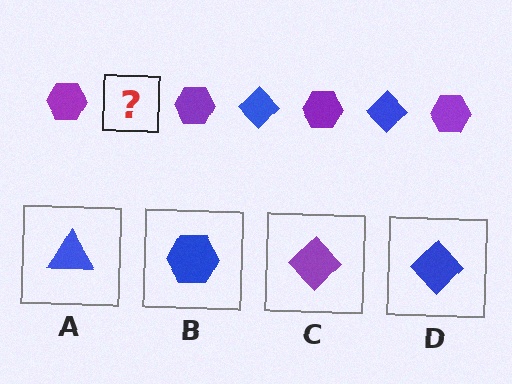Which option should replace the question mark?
Option D.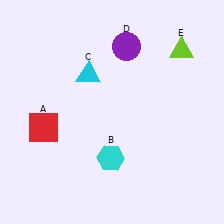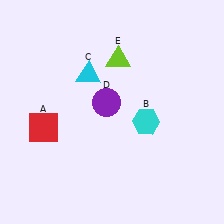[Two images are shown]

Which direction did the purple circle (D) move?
The purple circle (D) moved down.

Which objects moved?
The objects that moved are: the cyan hexagon (B), the purple circle (D), the lime triangle (E).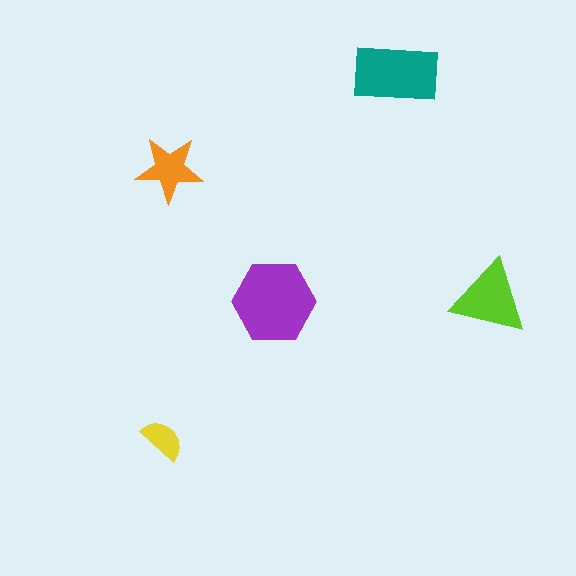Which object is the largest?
The purple hexagon.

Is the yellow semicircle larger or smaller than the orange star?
Smaller.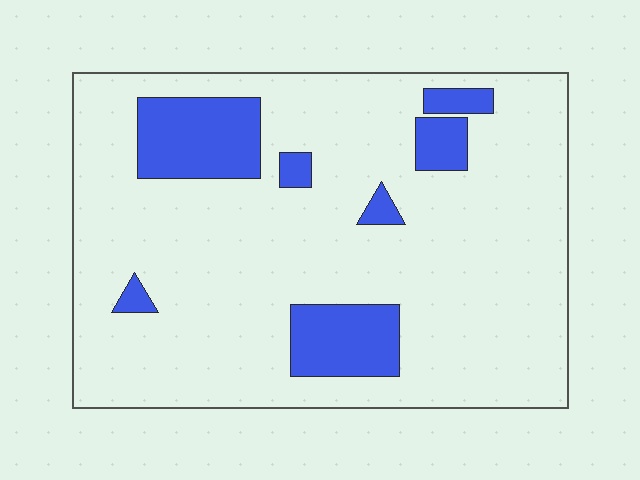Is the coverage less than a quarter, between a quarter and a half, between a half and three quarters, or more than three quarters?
Less than a quarter.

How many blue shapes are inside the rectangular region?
7.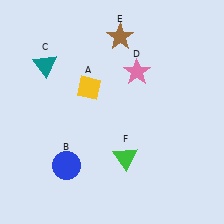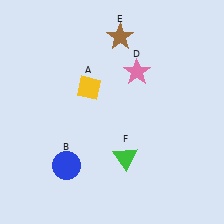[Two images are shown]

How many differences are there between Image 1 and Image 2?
There is 1 difference between the two images.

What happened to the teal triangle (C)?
The teal triangle (C) was removed in Image 2. It was in the top-left area of Image 1.